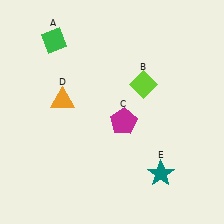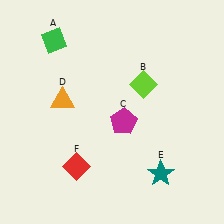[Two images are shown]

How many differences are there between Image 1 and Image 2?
There is 1 difference between the two images.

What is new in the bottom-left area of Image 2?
A red diamond (F) was added in the bottom-left area of Image 2.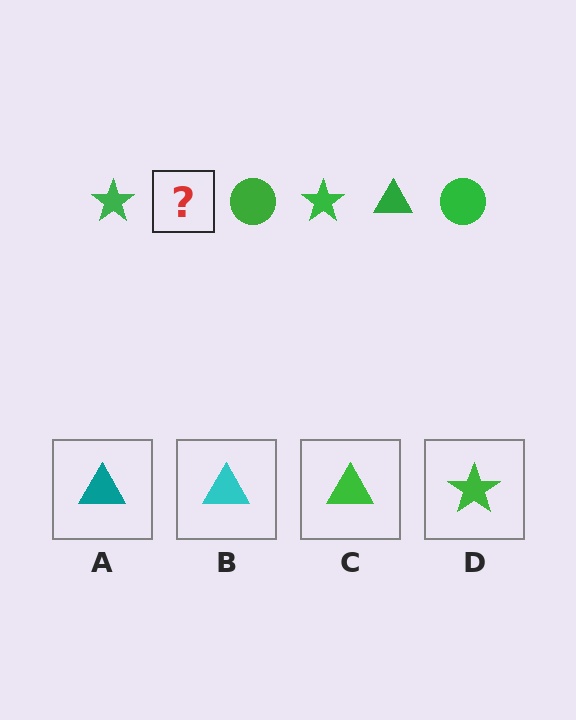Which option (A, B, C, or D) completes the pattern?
C.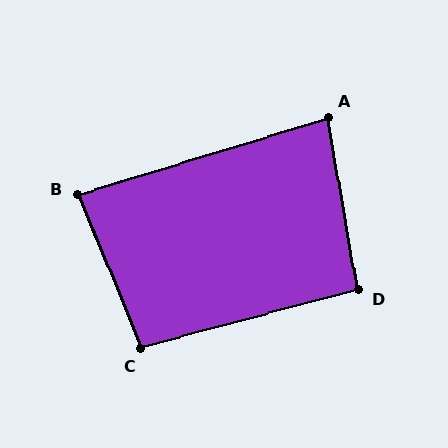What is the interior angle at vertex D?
Approximately 95 degrees (obtuse).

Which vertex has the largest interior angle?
C, at approximately 97 degrees.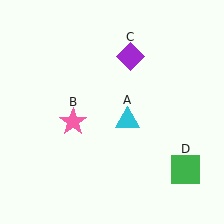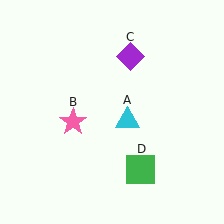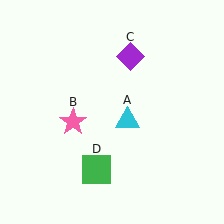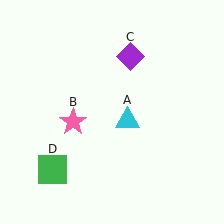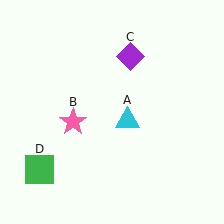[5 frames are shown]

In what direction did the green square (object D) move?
The green square (object D) moved left.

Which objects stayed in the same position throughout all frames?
Cyan triangle (object A) and pink star (object B) and purple diamond (object C) remained stationary.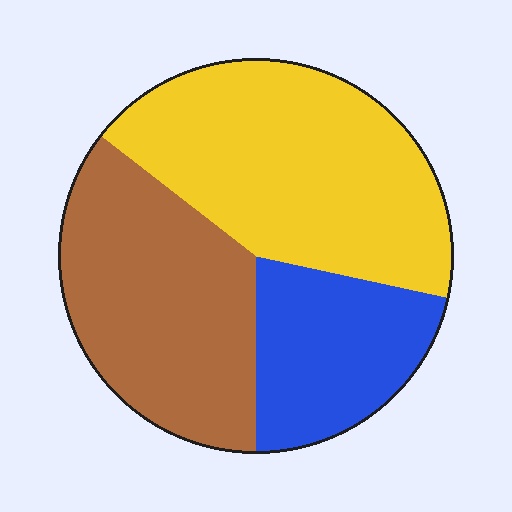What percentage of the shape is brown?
Brown covers 35% of the shape.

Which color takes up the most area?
Yellow, at roughly 45%.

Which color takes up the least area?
Blue, at roughly 20%.